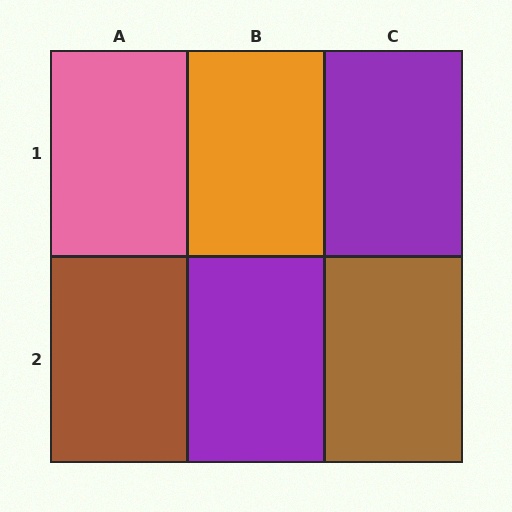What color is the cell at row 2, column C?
Brown.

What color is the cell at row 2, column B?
Purple.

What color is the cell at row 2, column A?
Brown.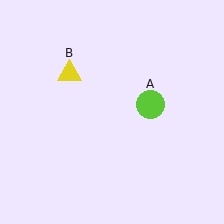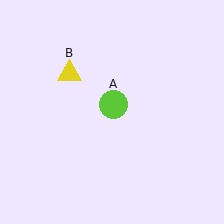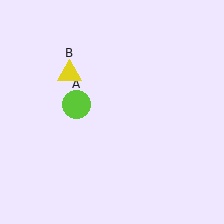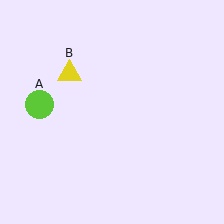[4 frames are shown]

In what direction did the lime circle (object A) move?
The lime circle (object A) moved left.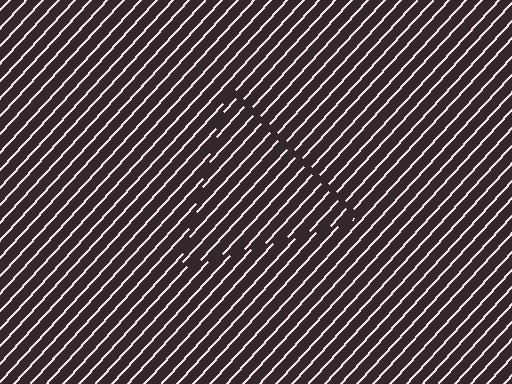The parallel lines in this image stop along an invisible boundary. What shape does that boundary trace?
An illusory triangle. The interior of the shape contains the same grating, shifted by half a period — the contour is defined by the phase discontinuity where line-ends from the inner and outer gratings abut.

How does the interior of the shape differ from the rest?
The interior of the shape contains the same grating, shifted by half a period — the contour is defined by the phase discontinuity where line-ends from the inner and outer gratings abut.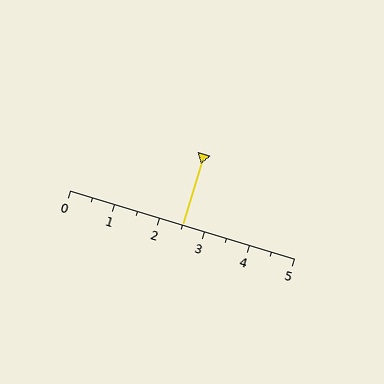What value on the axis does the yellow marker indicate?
The marker indicates approximately 2.5.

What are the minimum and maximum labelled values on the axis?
The axis runs from 0 to 5.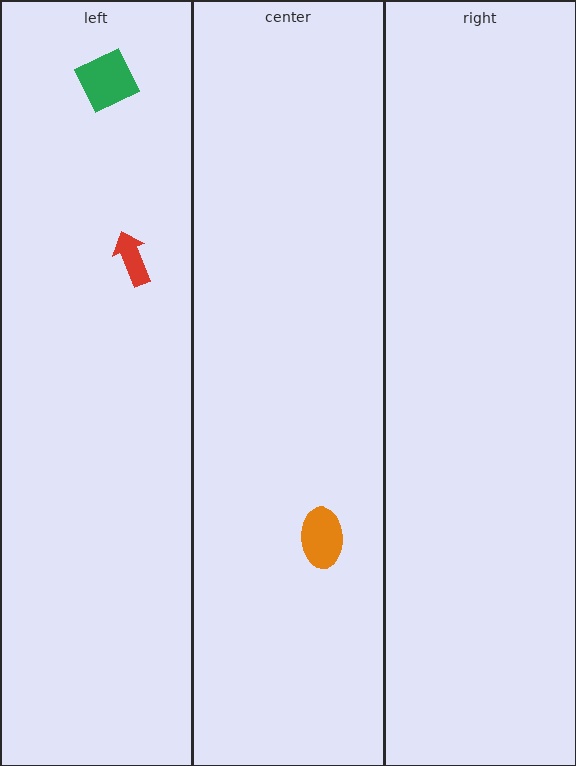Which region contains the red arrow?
The left region.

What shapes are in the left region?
The green square, the red arrow.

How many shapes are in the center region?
1.